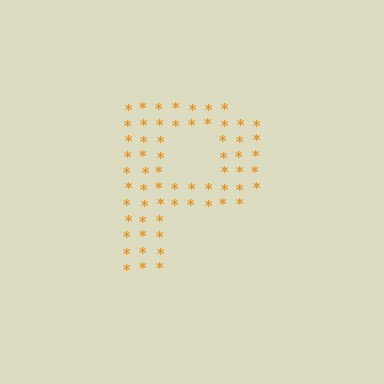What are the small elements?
The small elements are asterisks.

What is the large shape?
The large shape is the letter P.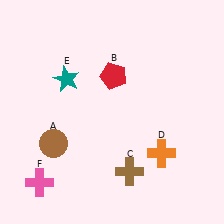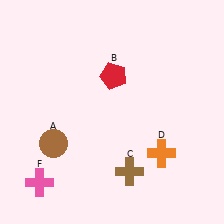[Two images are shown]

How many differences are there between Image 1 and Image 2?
There is 1 difference between the two images.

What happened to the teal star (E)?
The teal star (E) was removed in Image 2. It was in the top-left area of Image 1.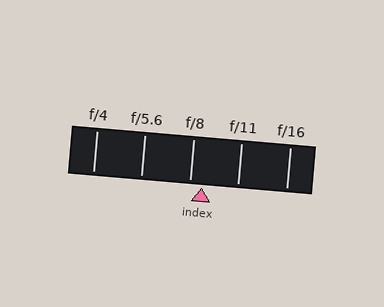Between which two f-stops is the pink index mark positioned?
The index mark is between f/8 and f/11.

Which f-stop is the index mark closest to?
The index mark is closest to f/8.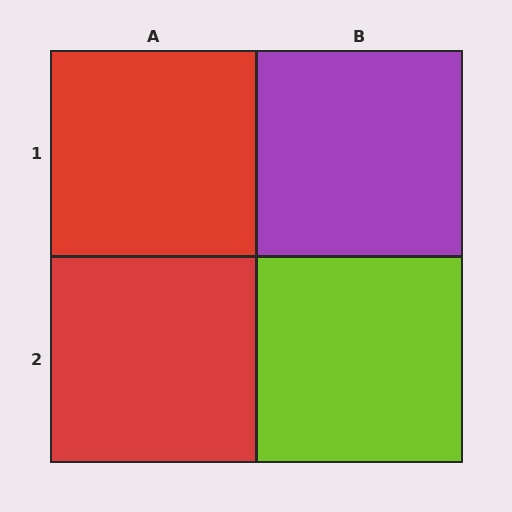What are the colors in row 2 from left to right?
Red, lime.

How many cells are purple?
1 cell is purple.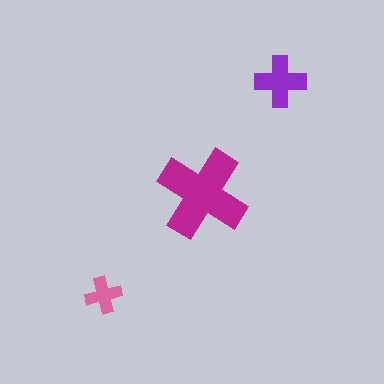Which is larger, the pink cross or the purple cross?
The purple one.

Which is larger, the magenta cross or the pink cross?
The magenta one.